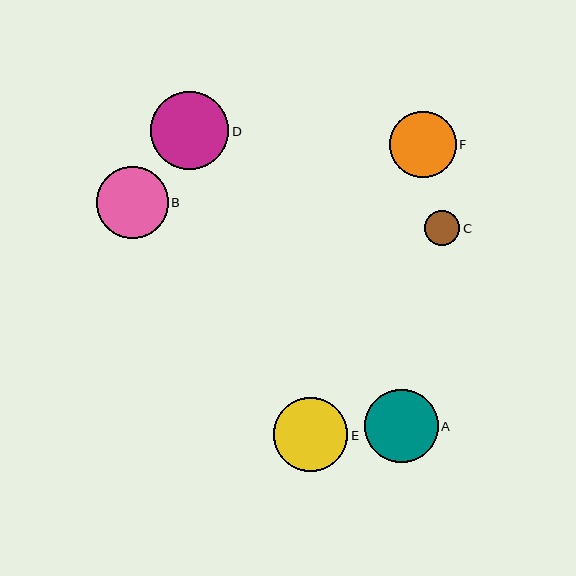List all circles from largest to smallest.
From largest to smallest: D, E, A, B, F, C.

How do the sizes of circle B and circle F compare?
Circle B and circle F are approximately the same size.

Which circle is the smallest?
Circle C is the smallest with a size of approximately 35 pixels.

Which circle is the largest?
Circle D is the largest with a size of approximately 78 pixels.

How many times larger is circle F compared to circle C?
Circle F is approximately 1.9 times the size of circle C.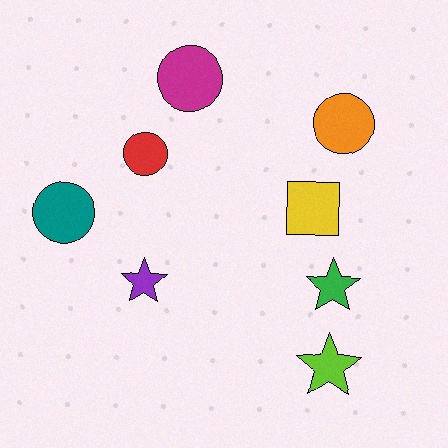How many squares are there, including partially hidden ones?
There is 1 square.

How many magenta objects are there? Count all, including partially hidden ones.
There is 1 magenta object.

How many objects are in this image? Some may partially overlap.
There are 8 objects.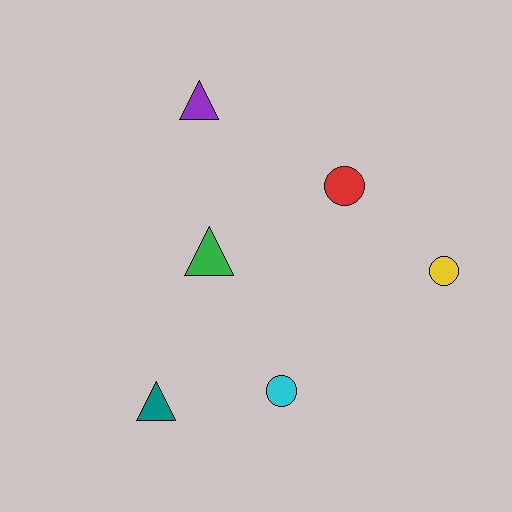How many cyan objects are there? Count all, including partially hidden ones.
There is 1 cyan object.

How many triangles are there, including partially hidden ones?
There are 3 triangles.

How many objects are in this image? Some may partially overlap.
There are 6 objects.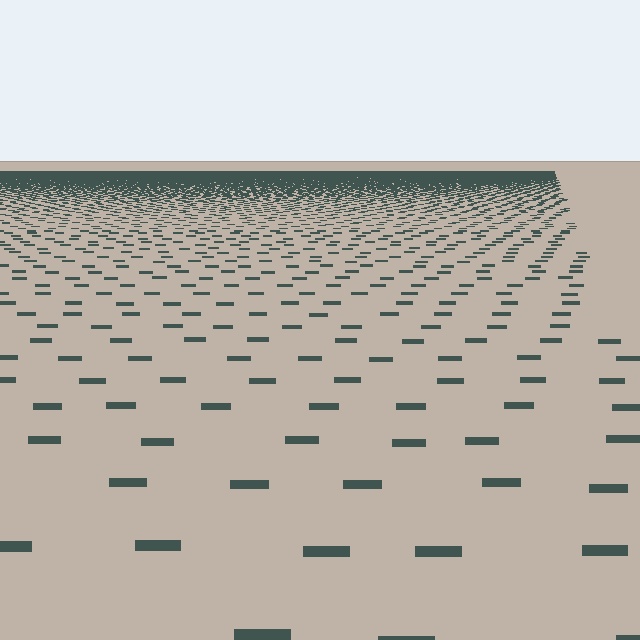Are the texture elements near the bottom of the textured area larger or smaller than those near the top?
Larger. Near the bottom, elements are closer to the viewer and appear at a bigger on-screen size.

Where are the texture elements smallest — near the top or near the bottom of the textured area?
Near the top.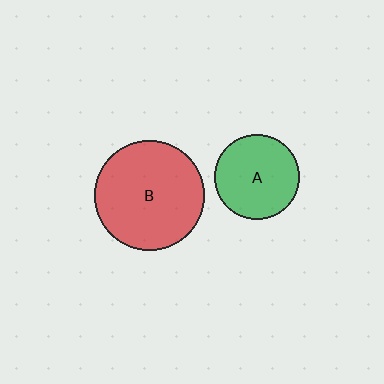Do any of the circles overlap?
No, none of the circles overlap.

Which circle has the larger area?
Circle B (red).